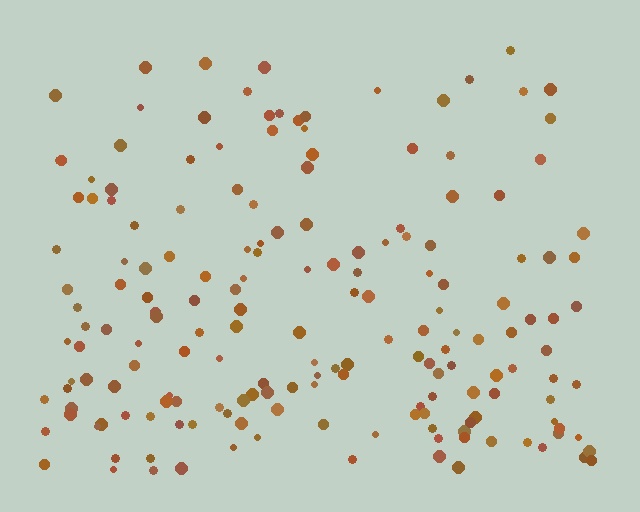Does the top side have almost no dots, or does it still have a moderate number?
Still a moderate number, just noticeably fewer than the bottom.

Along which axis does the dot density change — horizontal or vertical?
Vertical.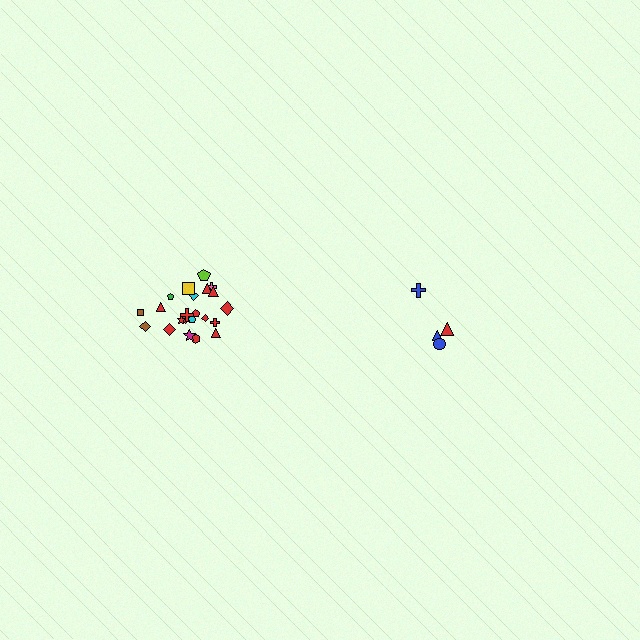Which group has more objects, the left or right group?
The left group.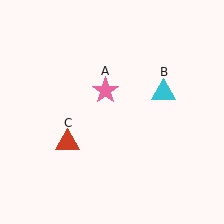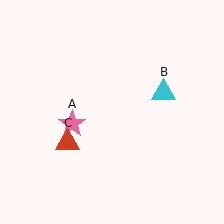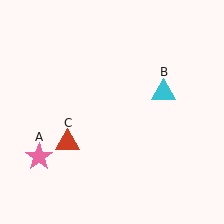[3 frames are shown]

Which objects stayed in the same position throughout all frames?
Cyan triangle (object B) and red triangle (object C) remained stationary.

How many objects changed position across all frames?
1 object changed position: pink star (object A).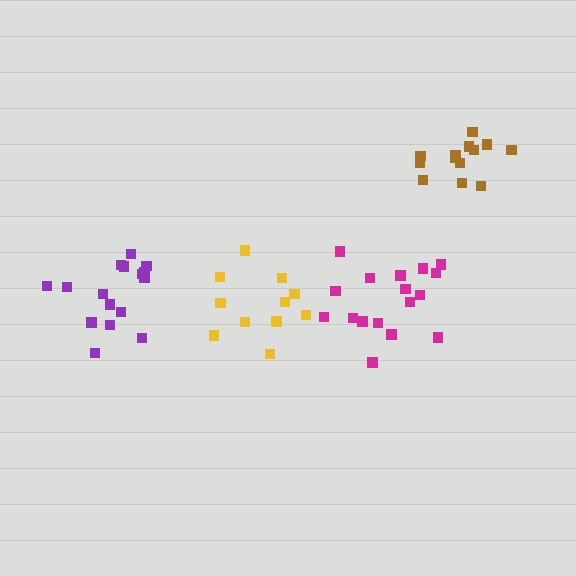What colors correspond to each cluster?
The clusters are colored: yellow, purple, brown, magenta.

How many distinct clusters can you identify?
There are 4 distinct clusters.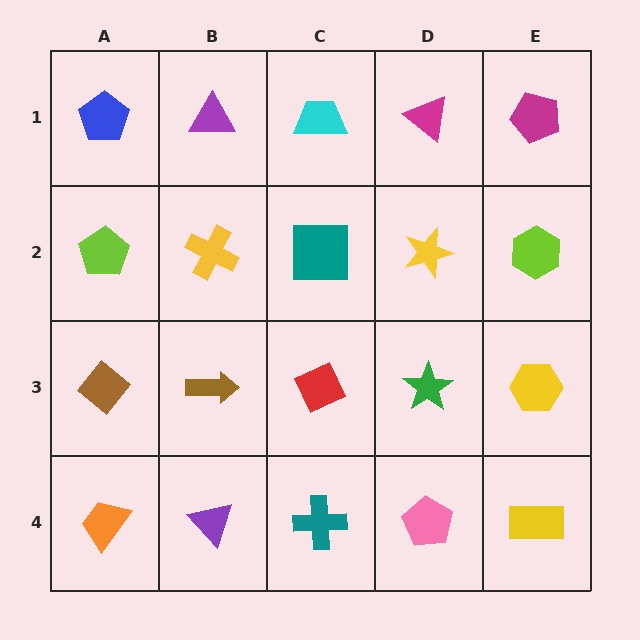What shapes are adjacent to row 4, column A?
A brown diamond (row 3, column A), a purple triangle (row 4, column B).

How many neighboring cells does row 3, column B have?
4.